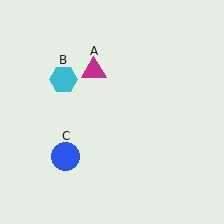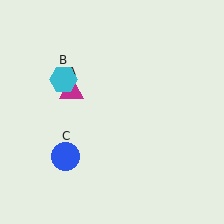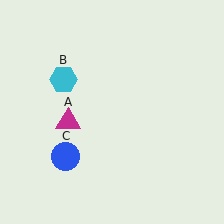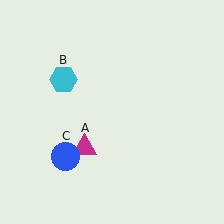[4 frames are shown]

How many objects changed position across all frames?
1 object changed position: magenta triangle (object A).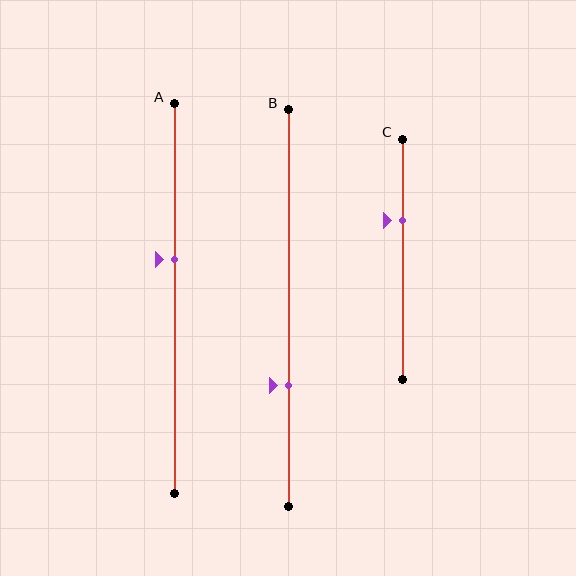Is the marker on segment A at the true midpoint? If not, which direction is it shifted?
No, the marker on segment A is shifted upward by about 10% of the segment length.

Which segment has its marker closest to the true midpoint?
Segment A has its marker closest to the true midpoint.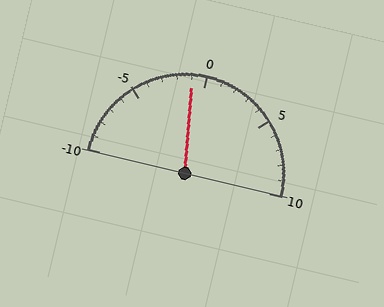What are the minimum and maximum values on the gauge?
The gauge ranges from -10 to 10.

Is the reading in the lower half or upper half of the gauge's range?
The reading is in the lower half of the range (-10 to 10).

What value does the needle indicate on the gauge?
The needle indicates approximately -1.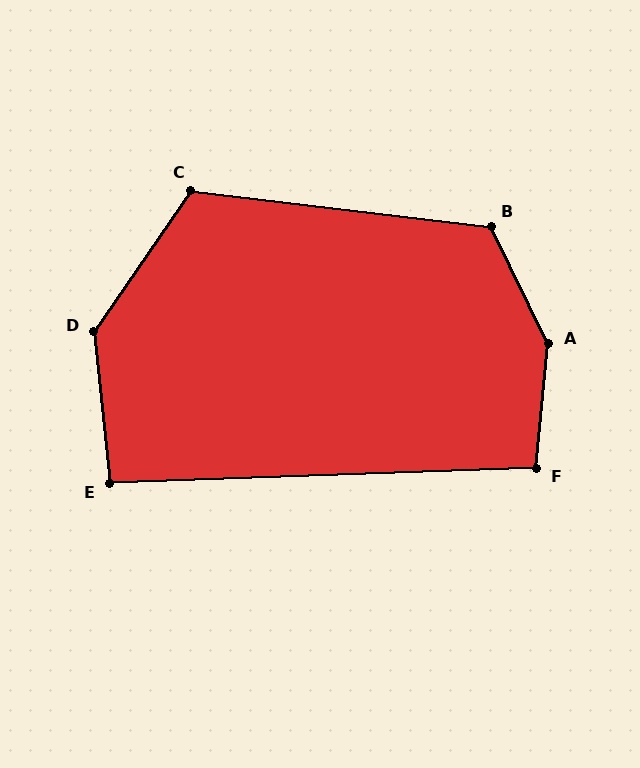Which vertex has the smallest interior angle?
E, at approximately 94 degrees.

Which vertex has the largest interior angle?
A, at approximately 148 degrees.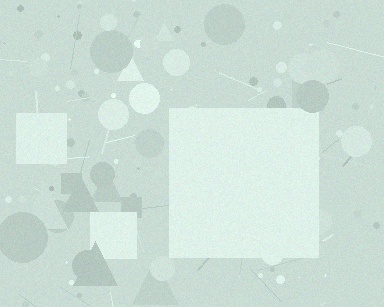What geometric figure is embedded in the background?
A square is embedded in the background.